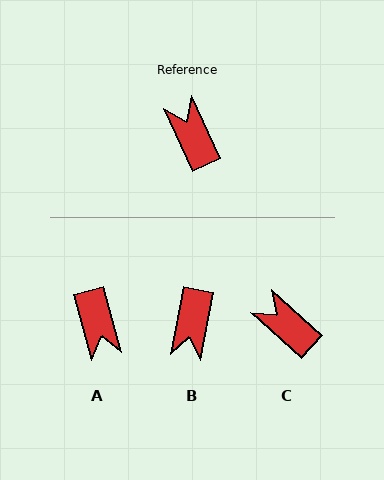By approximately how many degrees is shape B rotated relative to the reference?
Approximately 144 degrees counter-clockwise.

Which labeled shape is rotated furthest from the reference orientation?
A, about 171 degrees away.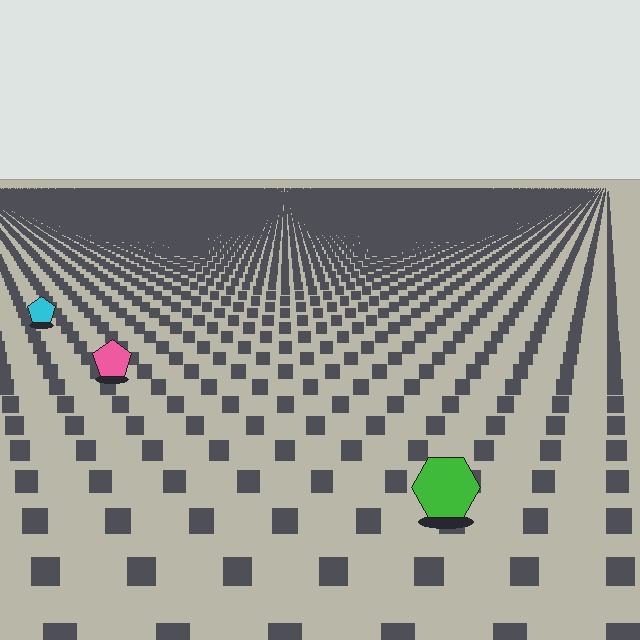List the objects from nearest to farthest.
From nearest to farthest: the green hexagon, the pink pentagon, the cyan pentagon.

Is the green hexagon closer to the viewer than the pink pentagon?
Yes. The green hexagon is closer — you can tell from the texture gradient: the ground texture is coarser near it.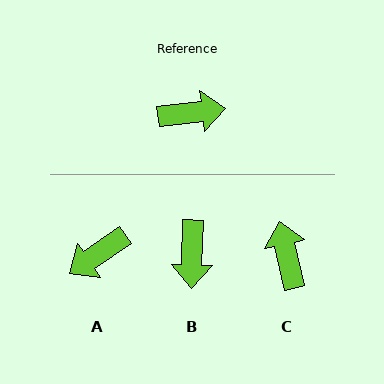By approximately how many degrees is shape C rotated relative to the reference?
Approximately 96 degrees counter-clockwise.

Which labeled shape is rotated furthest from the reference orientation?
A, about 152 degrees away.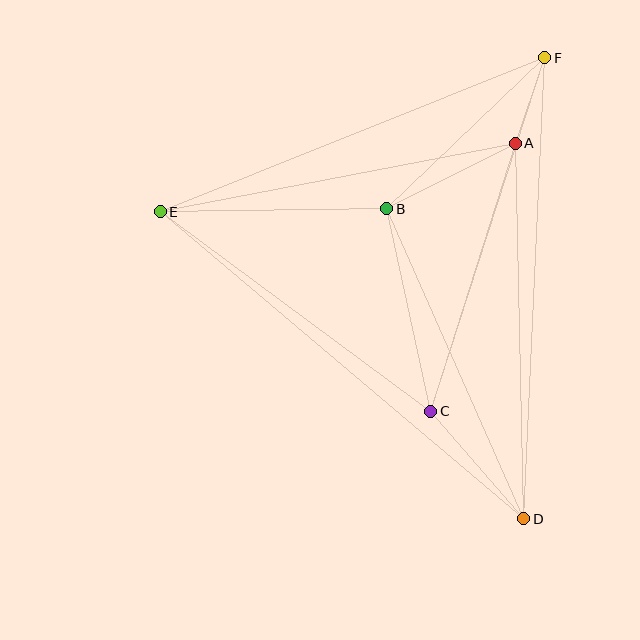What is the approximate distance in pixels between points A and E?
The distance between A and E is approximately 362 pixels.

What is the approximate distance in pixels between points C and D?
The distance between C and D is approximately 142 pixels.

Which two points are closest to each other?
Points A and F are closest to each other.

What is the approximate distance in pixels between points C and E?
The distance between C and E is approximately 336 pixels.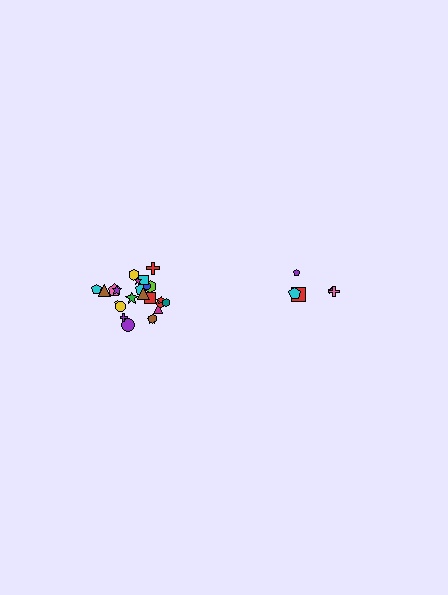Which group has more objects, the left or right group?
The left group.